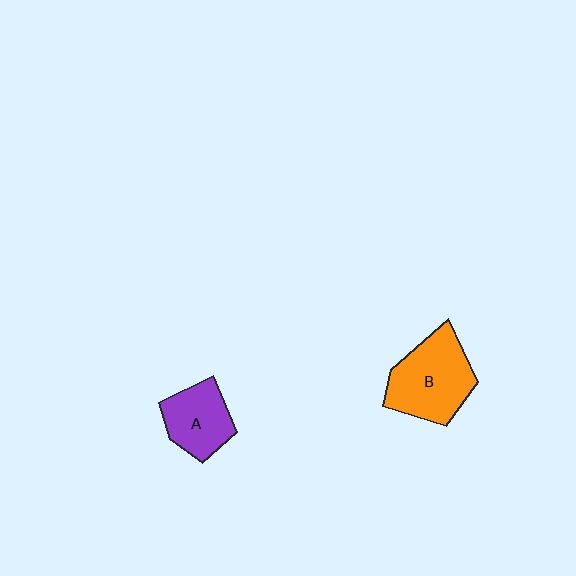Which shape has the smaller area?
Shape A (purple).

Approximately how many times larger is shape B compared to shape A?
Approximately 1.5 times.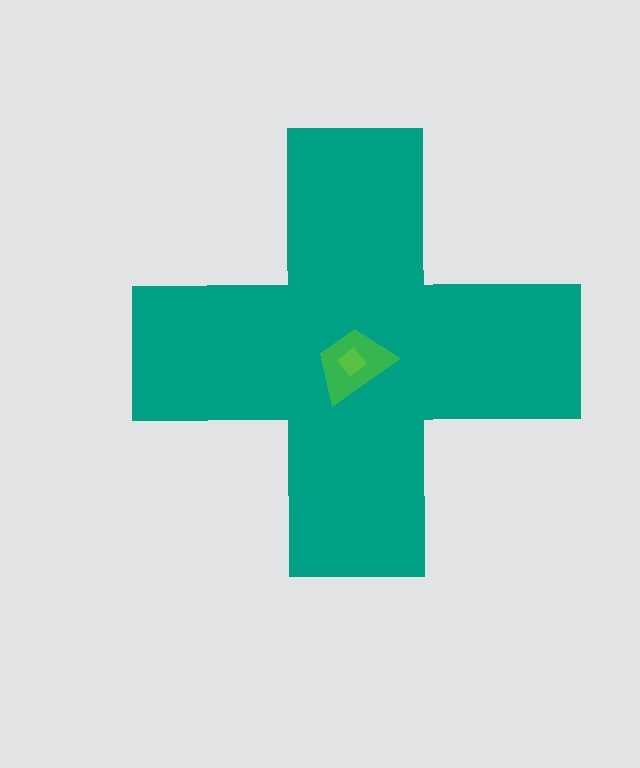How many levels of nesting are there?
3.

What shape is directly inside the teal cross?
The green trapezoid.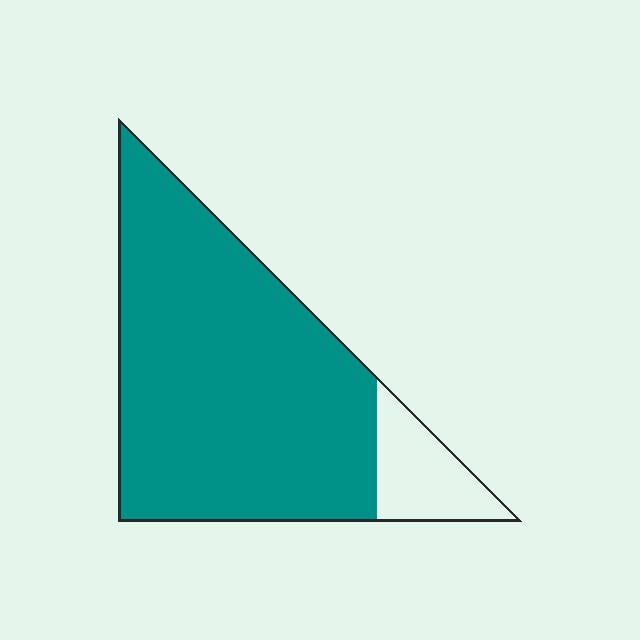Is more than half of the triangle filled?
Yes.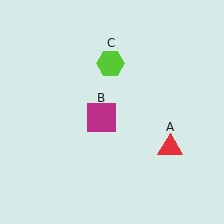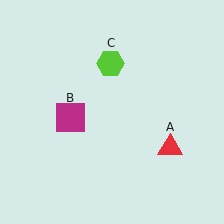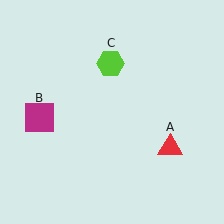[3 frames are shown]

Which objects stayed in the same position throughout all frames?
Red triangle (object A) and lime hexagon (object C) remained stationary.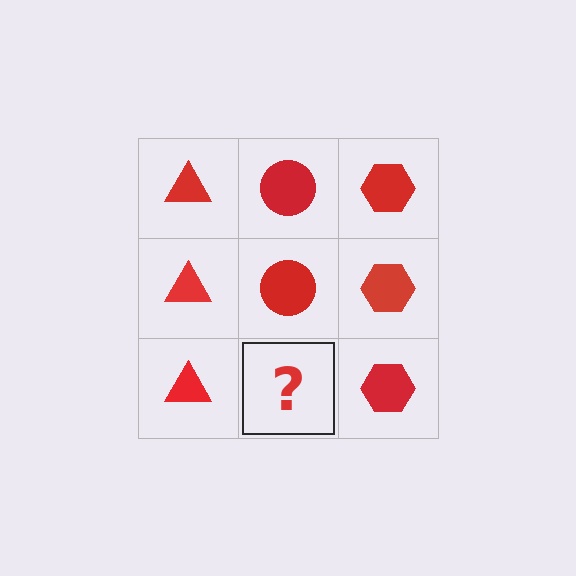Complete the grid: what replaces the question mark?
The question mark should be replaced with a red circle.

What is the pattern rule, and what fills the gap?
The rule is that each column has a consistent shape. The gap should be filled with a red circle.